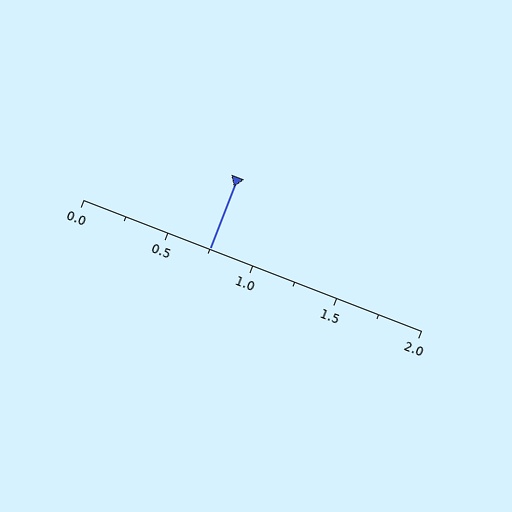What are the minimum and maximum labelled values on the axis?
The axis runs from 0.0 to 2.0.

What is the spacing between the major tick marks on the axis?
The major ticks are spaced 0.5 apart.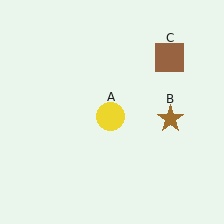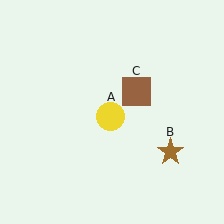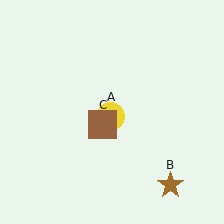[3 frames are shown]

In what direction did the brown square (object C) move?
The brown square (object C) moved down and to the left.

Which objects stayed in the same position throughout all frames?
Yellow circle (object A) remained stationary.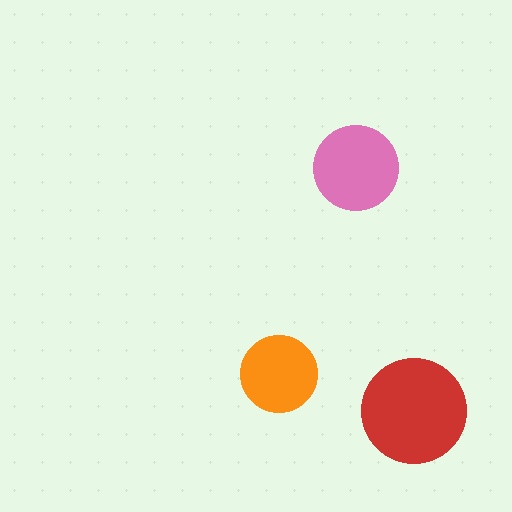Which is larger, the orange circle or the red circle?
The red one.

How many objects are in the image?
There are 3 objects in the image.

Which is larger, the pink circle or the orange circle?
The pink one.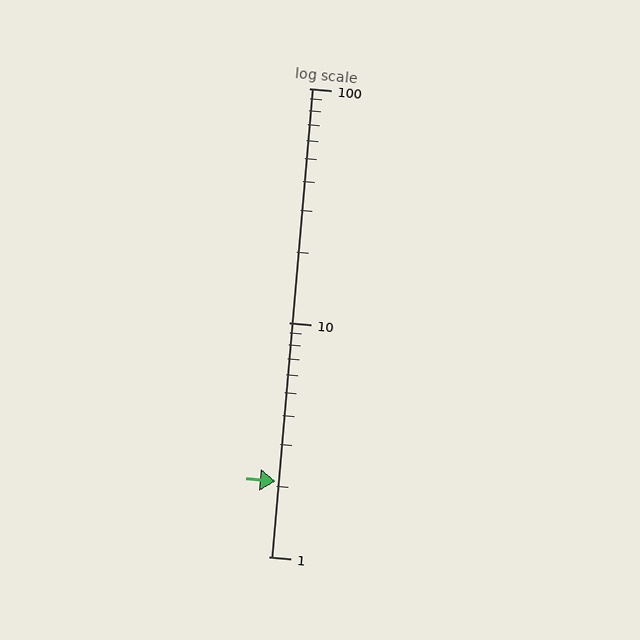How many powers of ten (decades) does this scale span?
The scale spans 2 decades, from 1 to 100.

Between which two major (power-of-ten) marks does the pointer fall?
The pointer is between 1 and 10.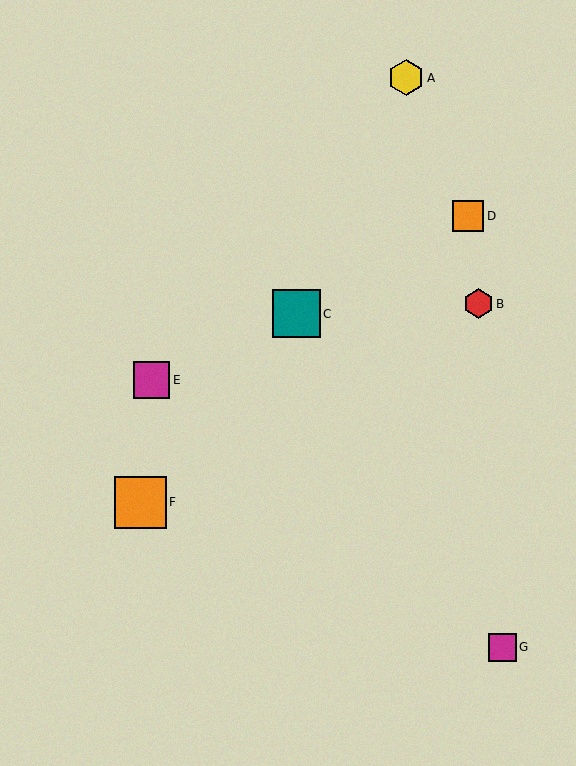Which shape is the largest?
The orange square (labeled F) is the largest.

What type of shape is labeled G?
Shape G is a magenta square.